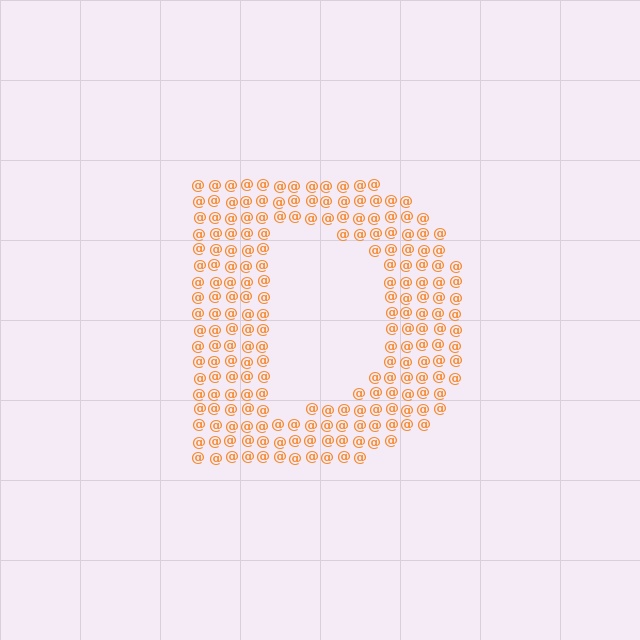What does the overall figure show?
The overall figure shows the letter D.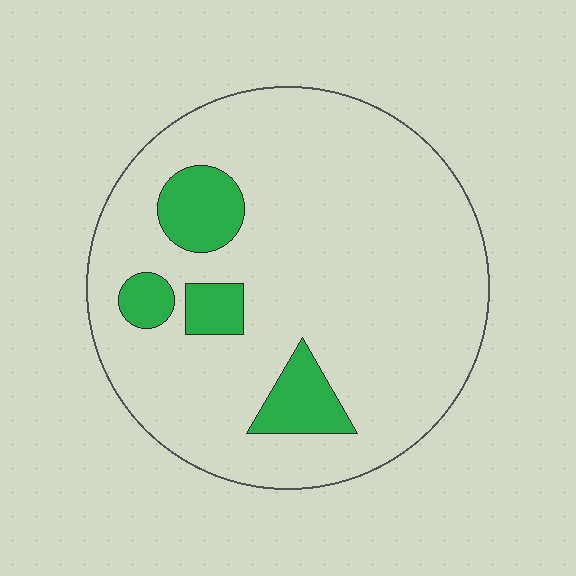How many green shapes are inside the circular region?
4.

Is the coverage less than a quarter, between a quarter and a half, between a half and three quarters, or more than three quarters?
Less than a quarter.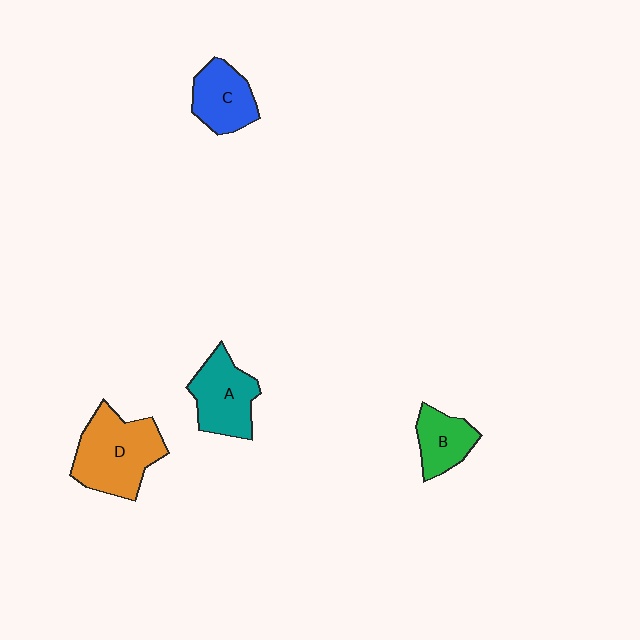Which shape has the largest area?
Shape D (orange).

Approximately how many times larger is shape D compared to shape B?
Approximately 1.9 times.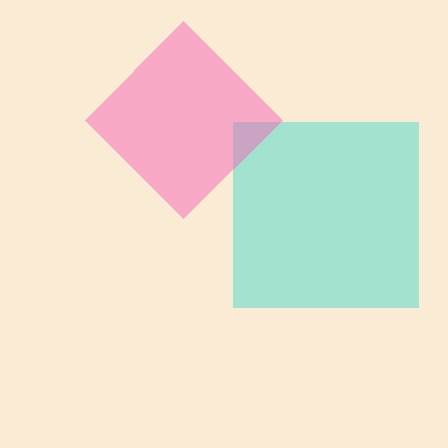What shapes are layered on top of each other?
The layered shapes are: a cyan square, a pink diamond.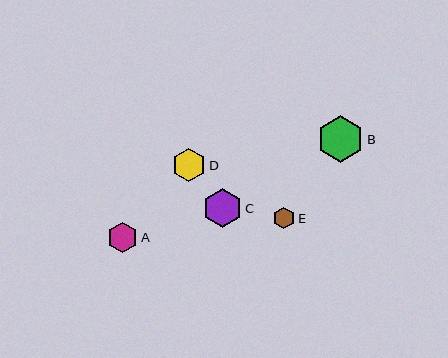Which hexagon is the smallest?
Hexagon E is the smallest with a size of approximately 22 pixels.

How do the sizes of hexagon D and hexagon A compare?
Hexagon D and hexagon A are approximately the same size.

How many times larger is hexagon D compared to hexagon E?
Hexagon D is approximately 1.5 times the size of hexagon E.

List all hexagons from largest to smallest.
From largest to smallest: B, C, D, A, E.